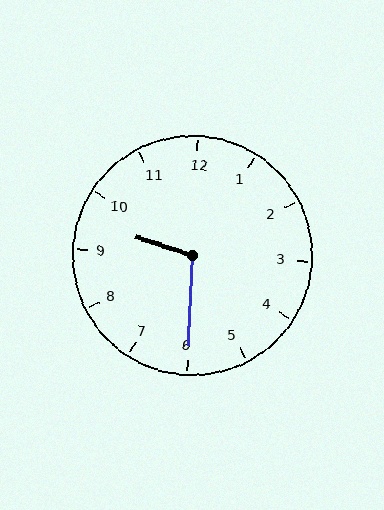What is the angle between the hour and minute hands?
Approximately 105 degrees.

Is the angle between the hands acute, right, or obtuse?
It is obtuse.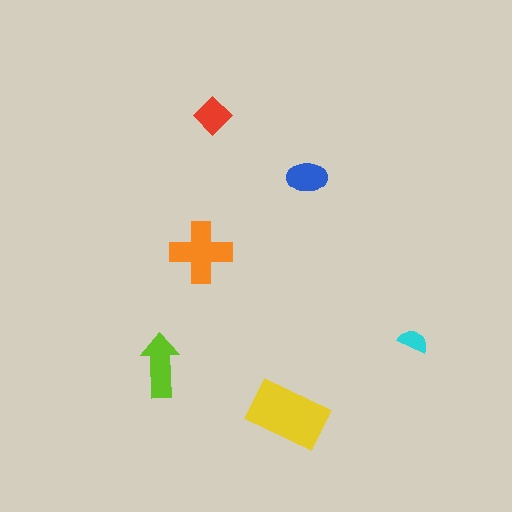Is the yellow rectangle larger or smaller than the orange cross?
Larger.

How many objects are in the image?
There are 6 objects in the image.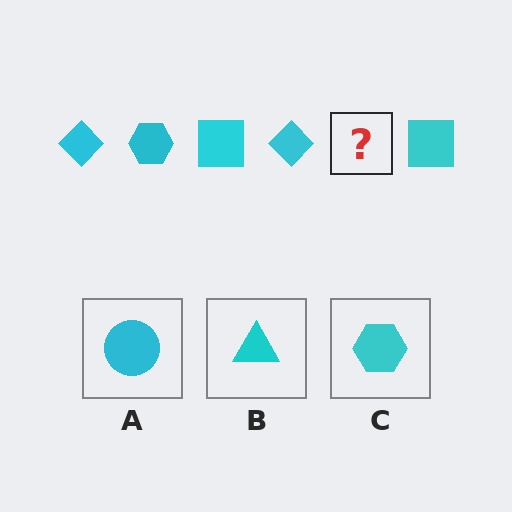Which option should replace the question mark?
Option C.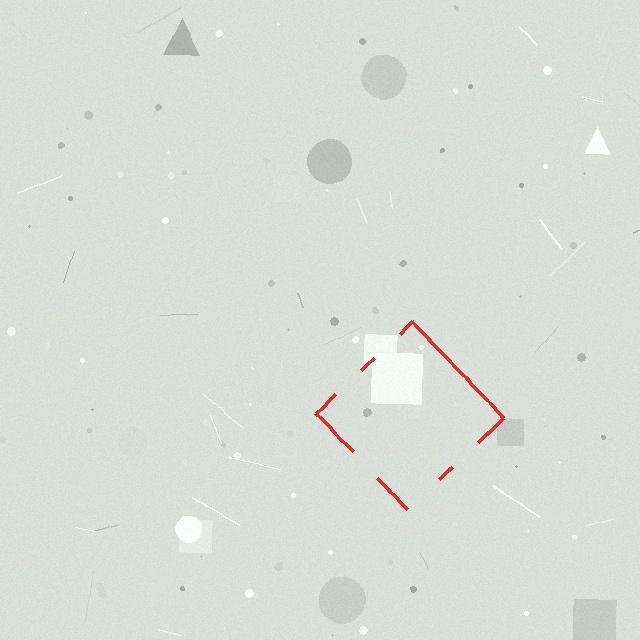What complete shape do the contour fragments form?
The contour fragments form a diamond.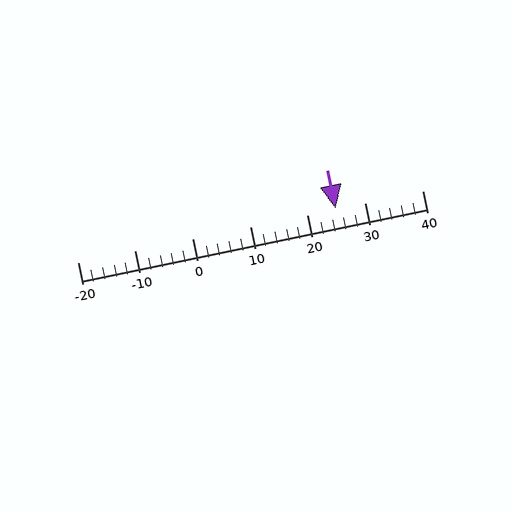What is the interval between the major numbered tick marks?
The major tick marks are spaced 10 units apart.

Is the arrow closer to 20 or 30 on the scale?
The arrow is closer to 20.